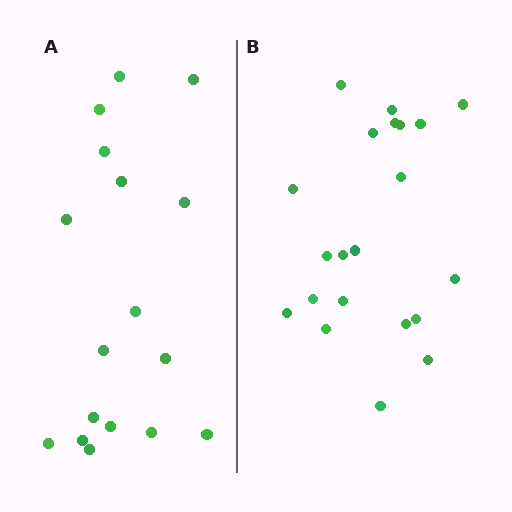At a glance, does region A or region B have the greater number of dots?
Region B (the right region) has more dots.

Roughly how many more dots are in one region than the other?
Region B has about 4 more dots than region A.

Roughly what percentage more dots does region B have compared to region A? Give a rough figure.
About 25% more.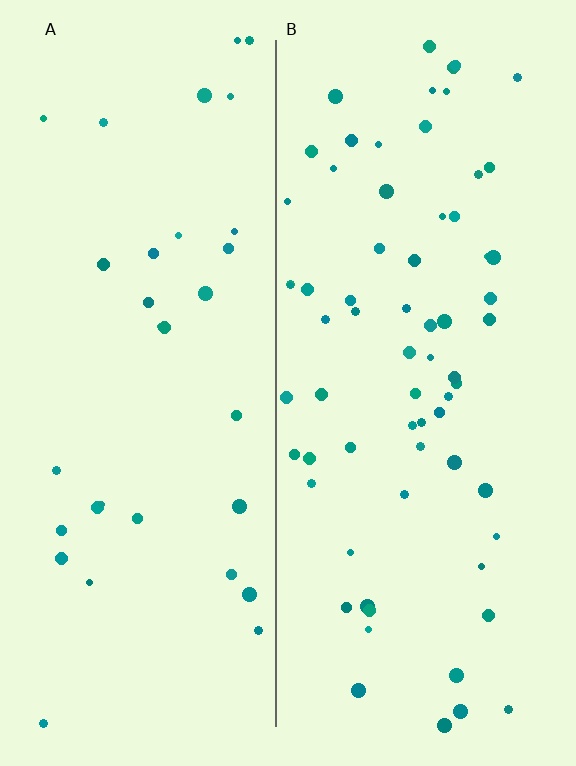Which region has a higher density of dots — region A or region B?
B (the right).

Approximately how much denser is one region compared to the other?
Approximately 2.1× — region B over region A.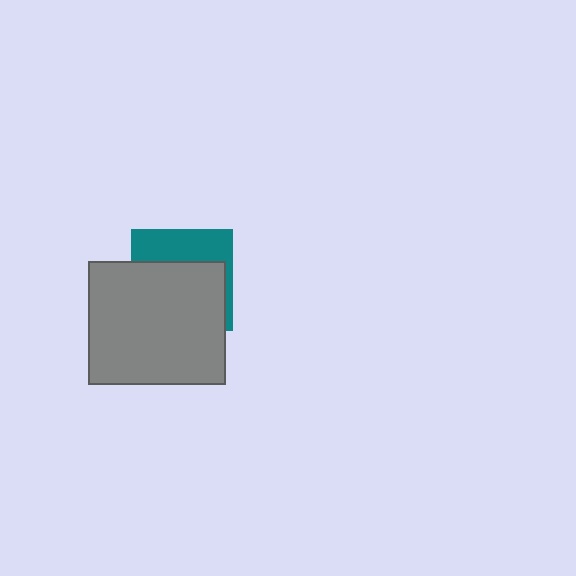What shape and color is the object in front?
The object in front is a gray rectangle.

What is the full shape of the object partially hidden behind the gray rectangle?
The partially hidden object is a teal square.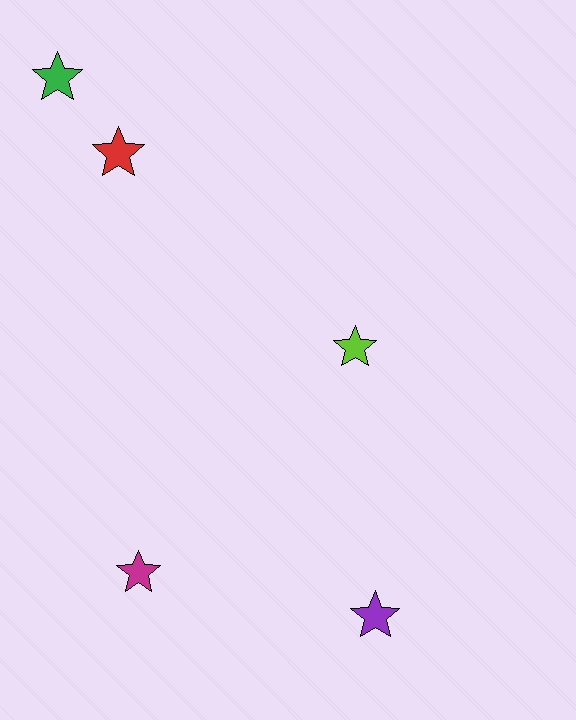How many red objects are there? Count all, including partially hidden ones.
There is 1 red object.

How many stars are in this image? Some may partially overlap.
There are 5 stars.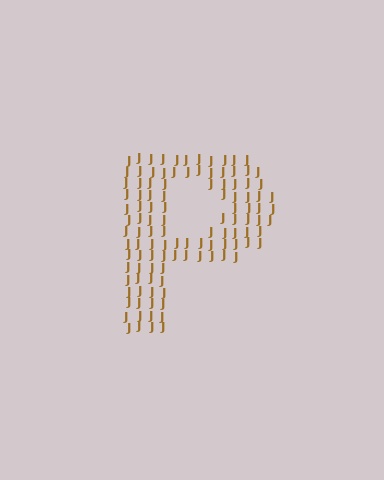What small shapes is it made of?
It is made of small letter J's.